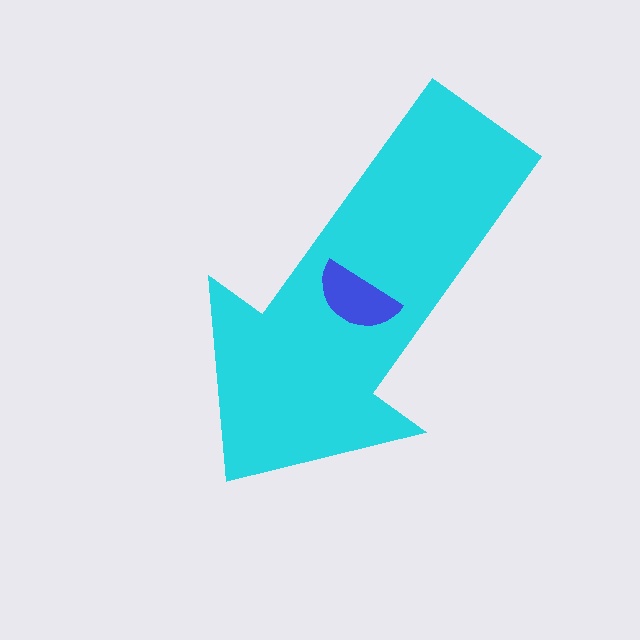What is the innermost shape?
The blue semicircle.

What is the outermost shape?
The cyan arrow.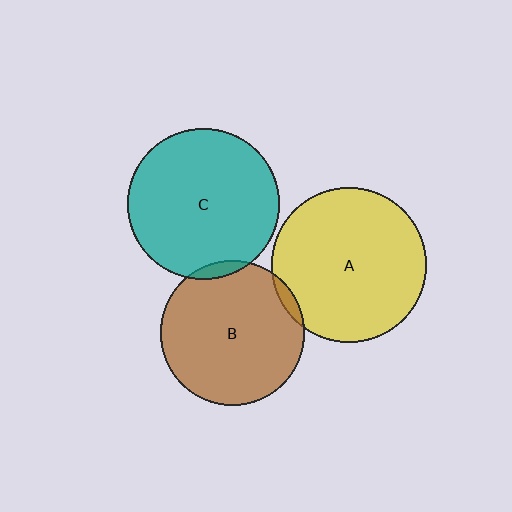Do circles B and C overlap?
Yes.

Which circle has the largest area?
Circle A (yellow).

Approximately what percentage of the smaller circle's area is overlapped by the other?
Approximately 5%.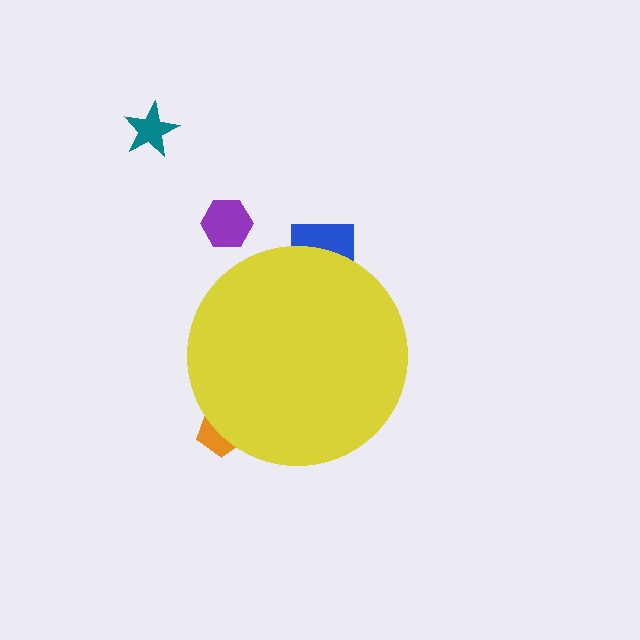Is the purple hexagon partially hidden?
No, the purple hexagon is fully visible.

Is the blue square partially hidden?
Yes, the blue square is partially hidden behind the yellow circle.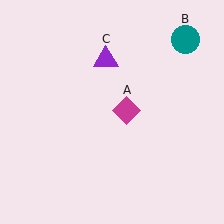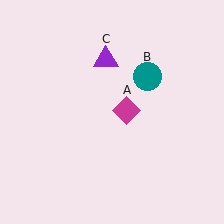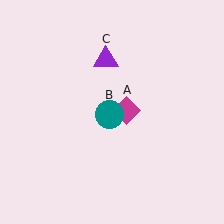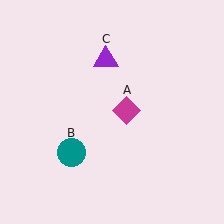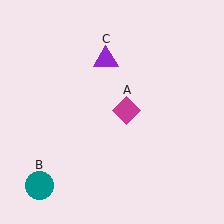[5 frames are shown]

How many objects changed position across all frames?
1 object changed position: teal circle (object B).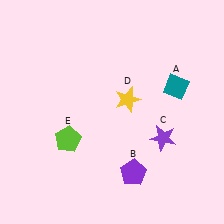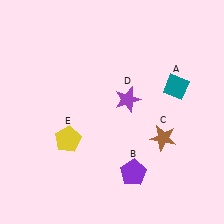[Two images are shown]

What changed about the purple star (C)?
In Image 1, C is purple. In Image 2, it changed to brown.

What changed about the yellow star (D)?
In Image 1, D is yellow. In Image 2, it changed to purple.